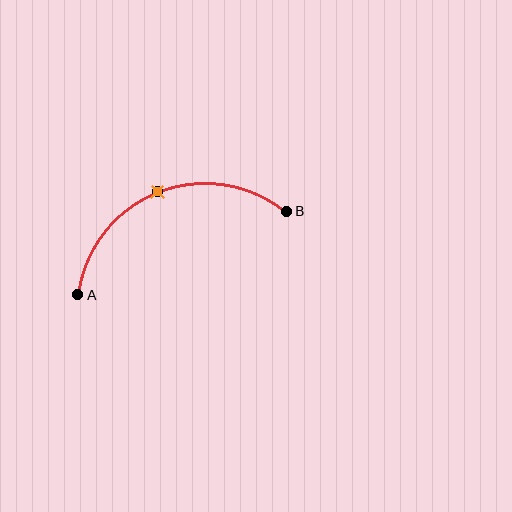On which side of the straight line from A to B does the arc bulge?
The arc bulges above the straight line connecting A and B.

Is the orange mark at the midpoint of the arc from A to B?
Yes. The orange mark lies on the arc at equal arc-length from both A and B — it is the arc midpoint.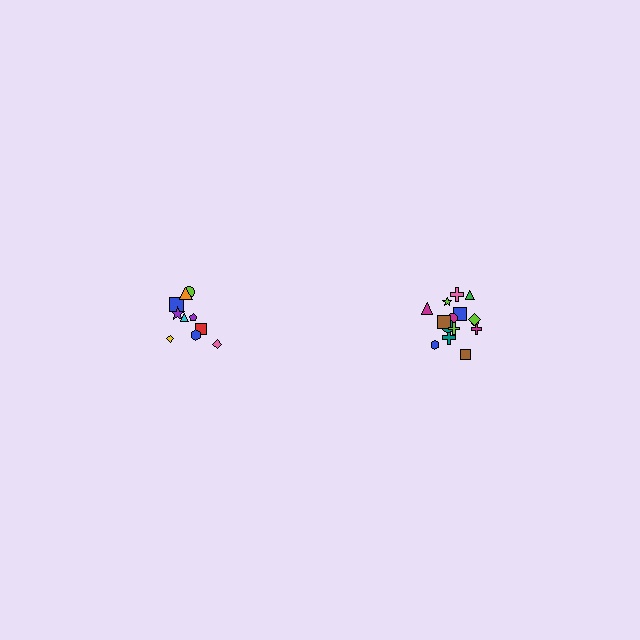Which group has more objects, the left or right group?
The right group.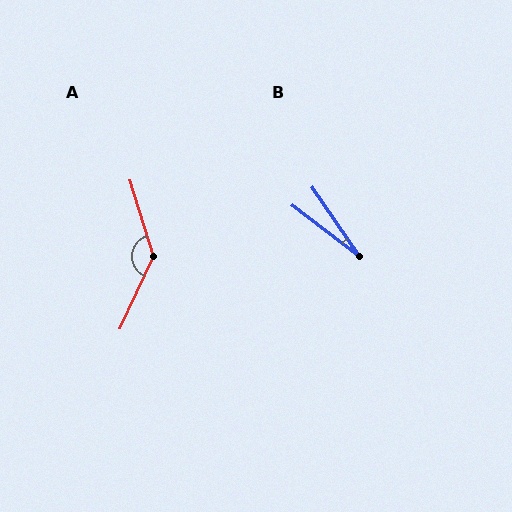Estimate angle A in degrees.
Approximately 138 degrees.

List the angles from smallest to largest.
B (18°), A (138°).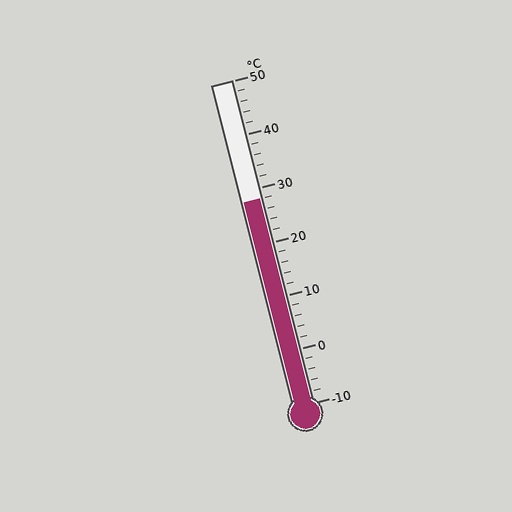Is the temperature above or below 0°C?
The temperature is above 0°C.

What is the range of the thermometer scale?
The thermometer scale ranges from -10°C to 50°C.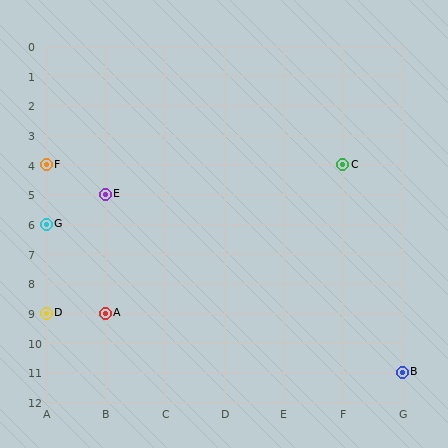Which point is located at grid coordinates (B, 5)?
Point E is at (B, 5).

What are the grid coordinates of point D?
Point D is at grid coordinates (A, 9).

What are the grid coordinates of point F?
Point F is at grid coordinates (A, 4).